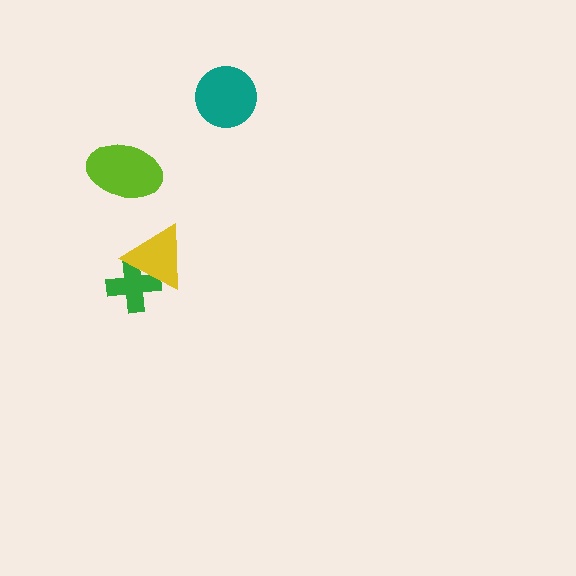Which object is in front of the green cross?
The yellow triangle is in front of the green cross.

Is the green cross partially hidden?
Yes, it is partially covered by another shape.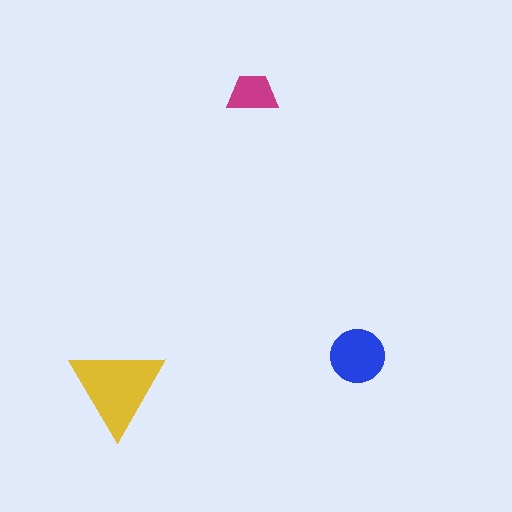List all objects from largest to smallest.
The yellow triangle, the blue circle, the magenta trapezoid.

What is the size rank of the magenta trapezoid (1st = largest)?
3rd.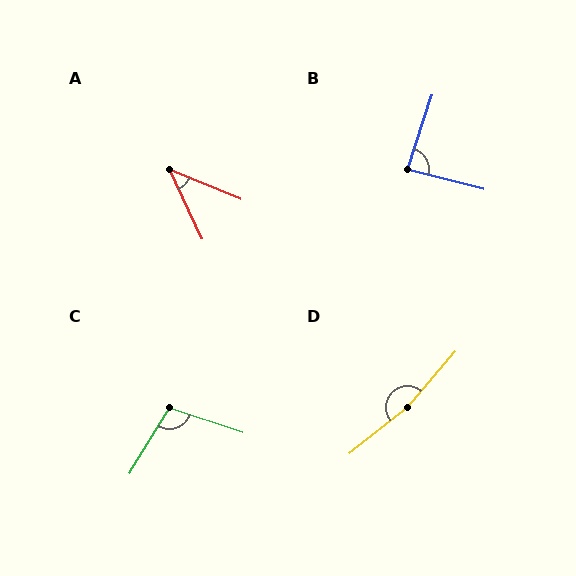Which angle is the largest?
D, at approximately 169 degrees.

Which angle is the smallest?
A, at approximately 43 degrees.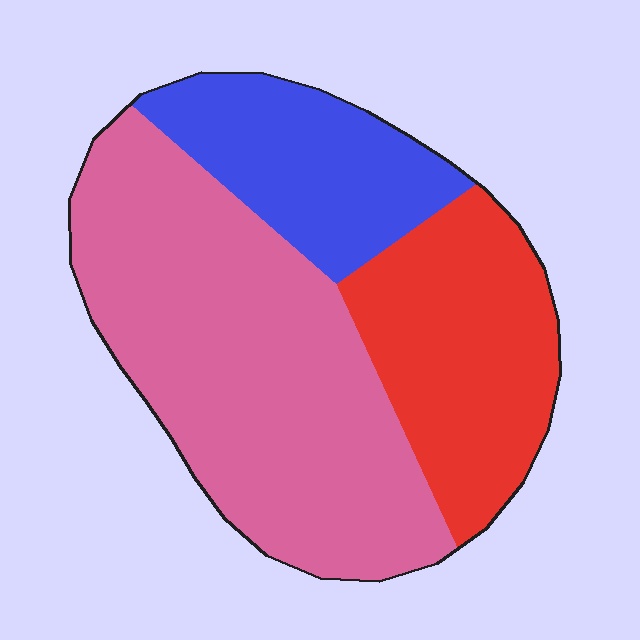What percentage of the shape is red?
Red covers 27% of the shape.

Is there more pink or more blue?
Pink.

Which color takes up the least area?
Blue, at roughly 20%.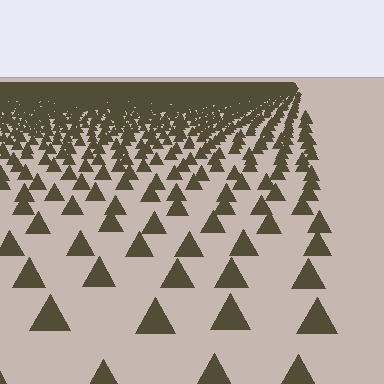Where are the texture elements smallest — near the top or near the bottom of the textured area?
Near the top.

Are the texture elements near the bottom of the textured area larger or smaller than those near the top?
Larger. Near the bottom, elements are closer to the viewer and appear at a bigger on-screen size.